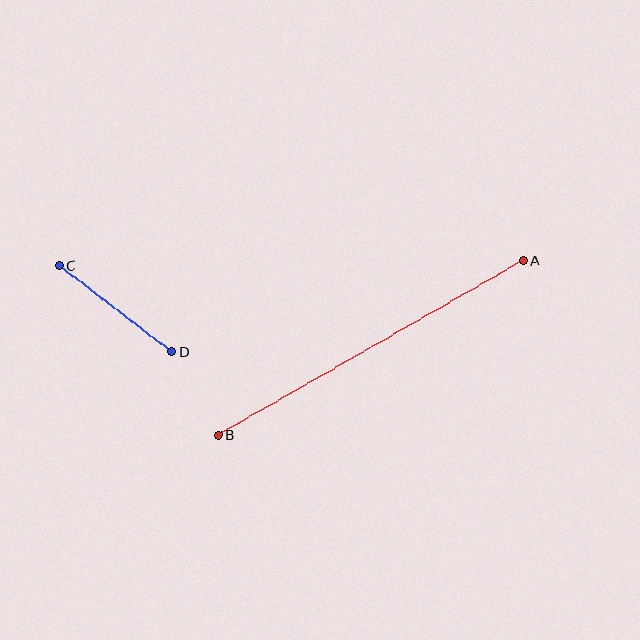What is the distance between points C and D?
The distance is approximately 142 pixels.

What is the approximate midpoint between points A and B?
The midpoint is at approximately (371, 348) pixels.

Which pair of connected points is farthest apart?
Points A and B are farthest apart.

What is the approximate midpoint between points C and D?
The midpoint is at approximately (116, 309) pixels.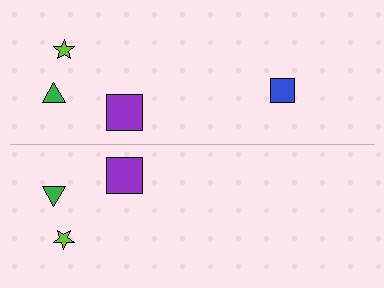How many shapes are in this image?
There are 7 shapes in this image.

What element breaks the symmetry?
A blue square is missing from the bottom side.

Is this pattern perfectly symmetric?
No, the pattern is not perfectly symmetric. A blue square is missing from the bottom side.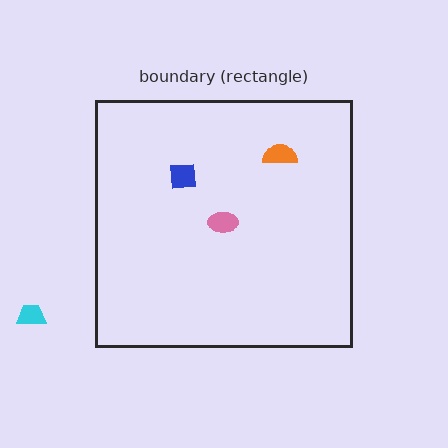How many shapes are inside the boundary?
3 inside, 1 outside.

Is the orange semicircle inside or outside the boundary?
Inside.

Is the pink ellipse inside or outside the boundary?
Inside.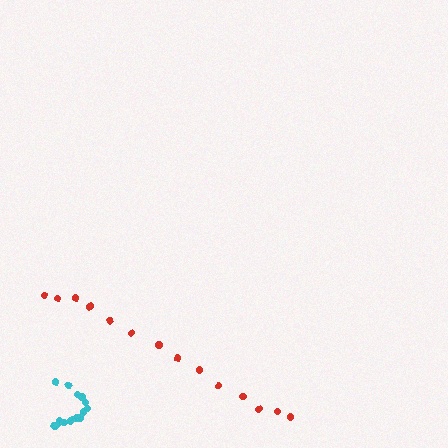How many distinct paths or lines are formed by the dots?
There are 2 distinct paths.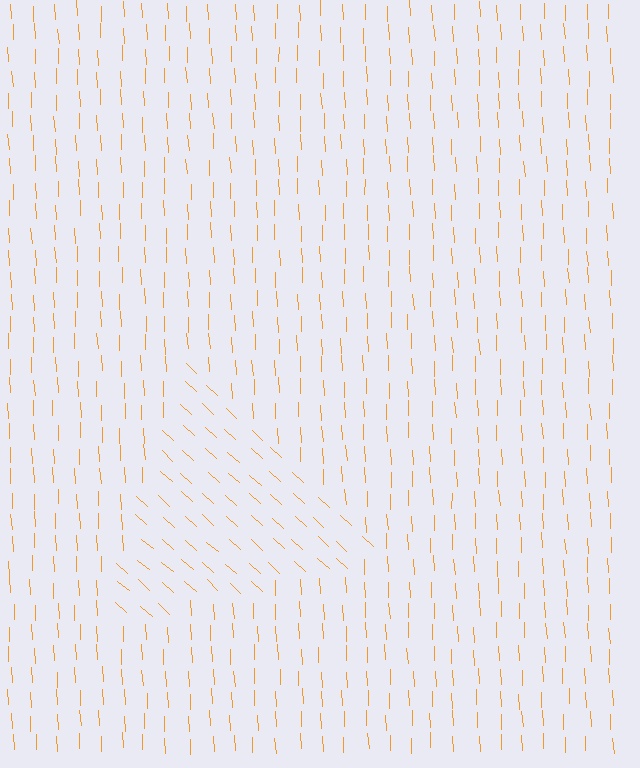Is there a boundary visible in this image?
Yes, there is a texture boundary formed by a change in line orientation.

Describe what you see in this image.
The image is filled with small orange line segments. A triangle region in the image has lines oriented differently from the surrounding lines, creating a visible texture boundary.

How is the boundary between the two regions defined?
The boundary is defined purely by a change in line orientation (approximately 45 degrees difference). All lines are the same color and thickness.